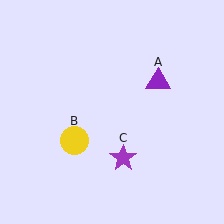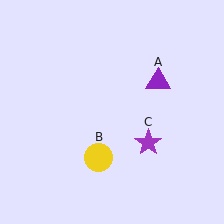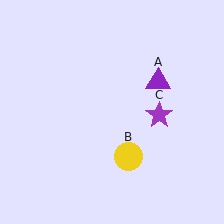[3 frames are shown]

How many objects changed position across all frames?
2 objects changed position: yellow circle (object B), purple star (object C).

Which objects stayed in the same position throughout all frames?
Purple triangle (object A) remained stationary.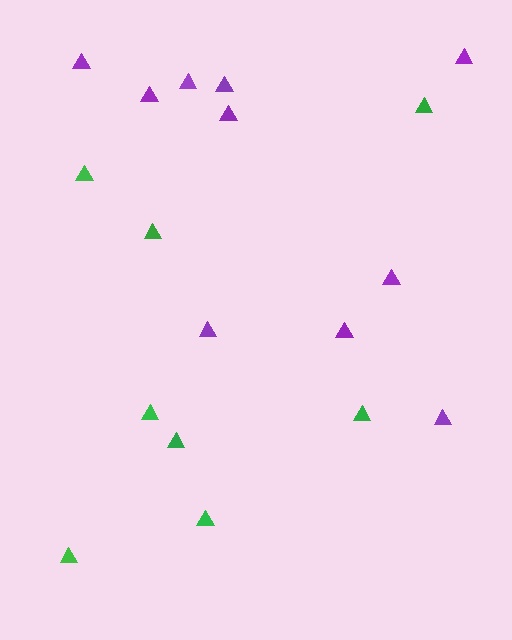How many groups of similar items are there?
There are 2 groups: one group of green triangles (8) and one group of purple triangles (10).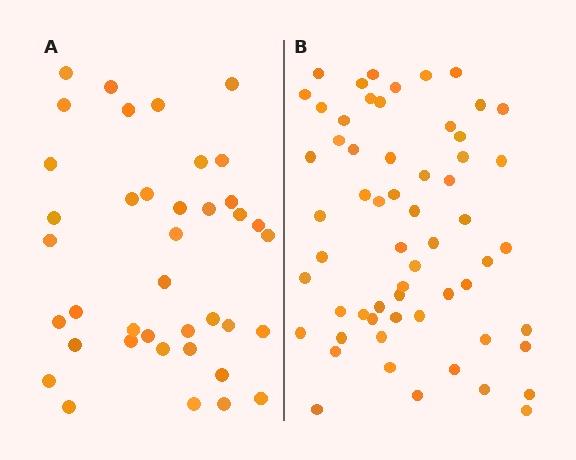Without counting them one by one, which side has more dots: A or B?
Region B (the right region) has more dots.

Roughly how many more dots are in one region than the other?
Region B has approximately 20 more dots than region A.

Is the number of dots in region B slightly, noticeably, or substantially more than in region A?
Region B has substantially more. The ratio is roughly 1.5 to 1.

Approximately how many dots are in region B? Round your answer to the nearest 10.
About 60 dots.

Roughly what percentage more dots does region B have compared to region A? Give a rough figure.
About 55% more.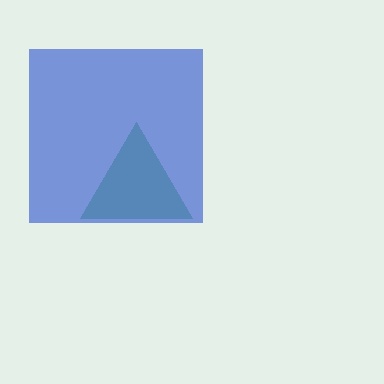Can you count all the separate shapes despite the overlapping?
Yes, there are 2 separate shapes.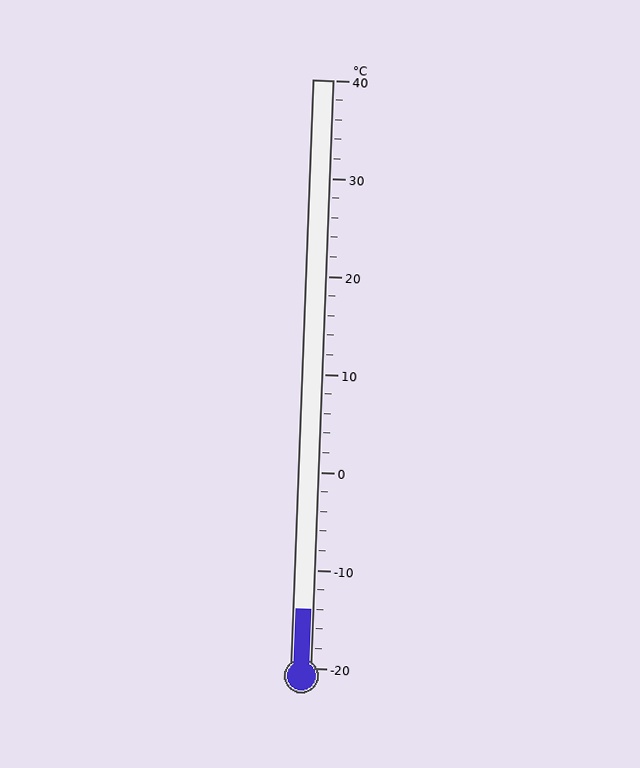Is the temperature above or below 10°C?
The temperature is below 10°C.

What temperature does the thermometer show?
The thermometer shows approximately -14°C.